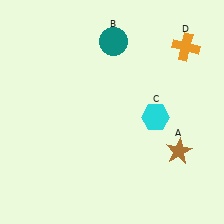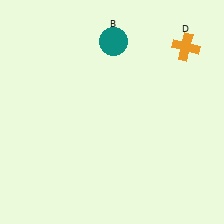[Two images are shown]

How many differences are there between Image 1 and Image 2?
There are 2 differences between the two images.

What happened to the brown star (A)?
The brown star (A) was removed in Image 2. It was in the bottom-right area of Image 1.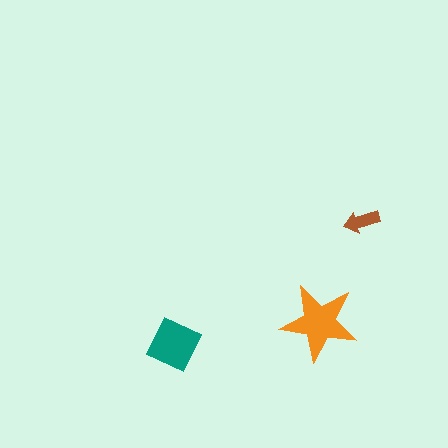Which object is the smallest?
The brown arrow.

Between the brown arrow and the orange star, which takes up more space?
The orange star.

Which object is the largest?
The orange star.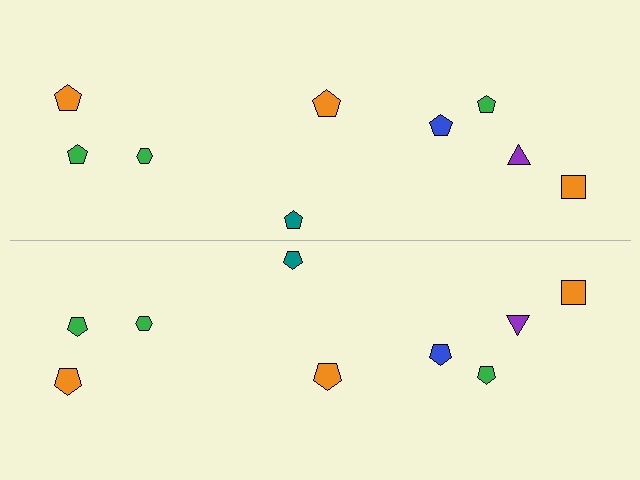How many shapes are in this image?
There are 18 shapes in this image.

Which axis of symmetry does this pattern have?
The pattern has a horizontal axis of symmetry running through the center of the image.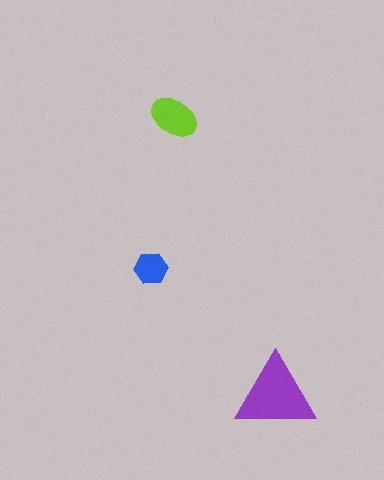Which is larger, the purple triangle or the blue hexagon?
The purple triangle.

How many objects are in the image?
There are 3 objects in the image.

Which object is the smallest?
The blue hexagon.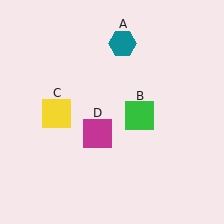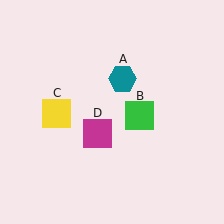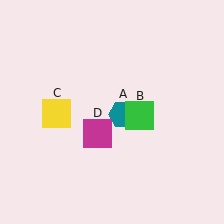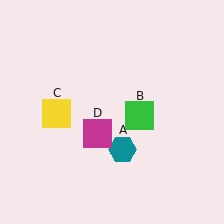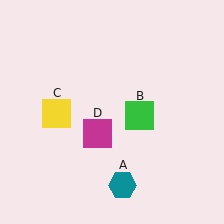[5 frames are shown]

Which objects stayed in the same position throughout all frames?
Green square (object B) and yellow square (object C) and magenta square (object D) remained stationary.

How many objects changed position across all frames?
1 object changed position: teal hexagon (object A).